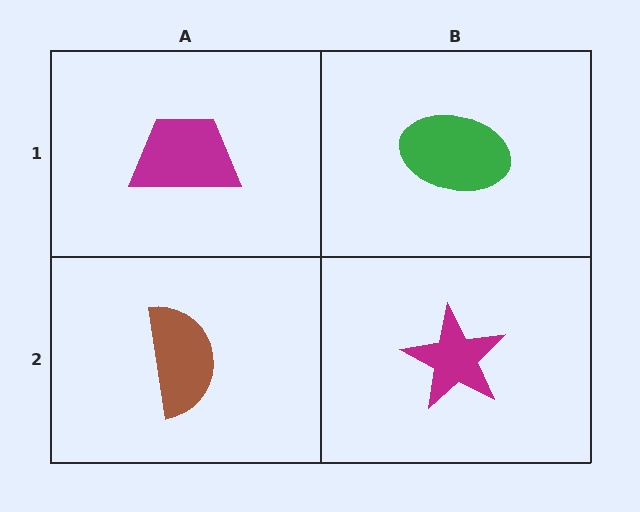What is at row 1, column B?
A green ellipse.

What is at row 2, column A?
A brown semicircle.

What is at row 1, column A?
A magenta trapezoid.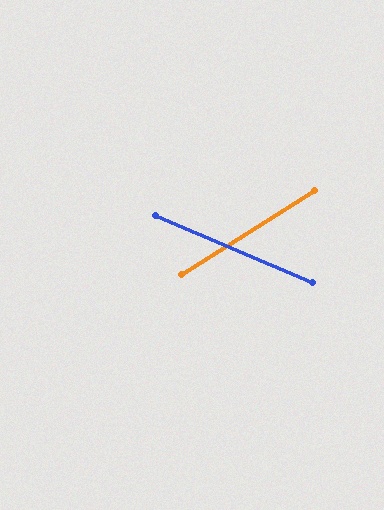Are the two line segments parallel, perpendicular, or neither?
Neither parallel nor perpendicular — they differ by about 55°.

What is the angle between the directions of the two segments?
Approximately 55 degrees.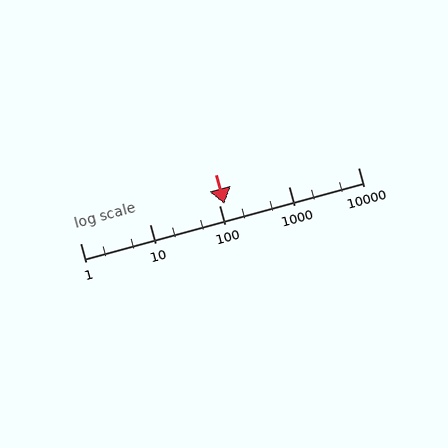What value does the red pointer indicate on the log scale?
The pointer indicates approximately 120.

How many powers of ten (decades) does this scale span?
The scale spans 4 decades, from 1 to 10000.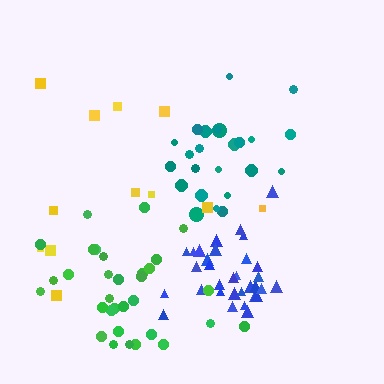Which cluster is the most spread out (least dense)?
Yellow.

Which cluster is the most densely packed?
Blue.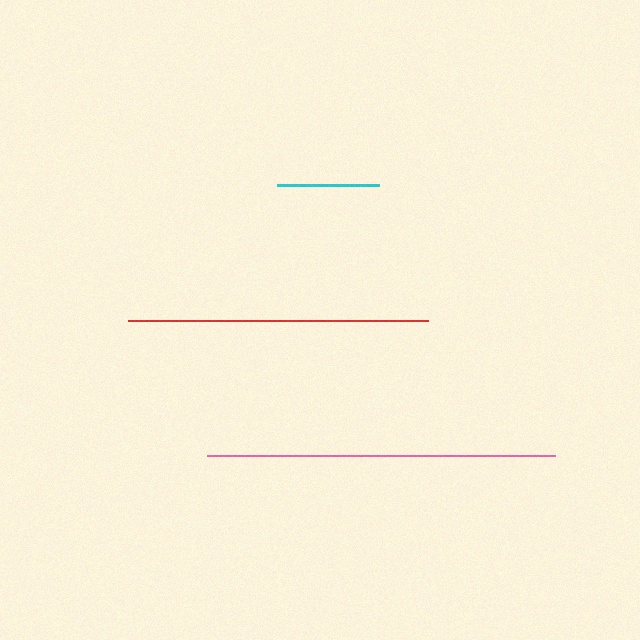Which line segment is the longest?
The pink line is the longest at approximately 347 pixels.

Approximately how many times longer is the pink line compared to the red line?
The pink line is approximately 1.2 times the length of the red line.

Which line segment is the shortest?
The cyan line is the shortest at approximately 101 pixels.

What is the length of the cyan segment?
The cyan segment is approximately 101 pixels long.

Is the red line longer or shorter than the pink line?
The pink line is longer than the red line.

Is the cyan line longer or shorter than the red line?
The red line is longer than the cyan line.